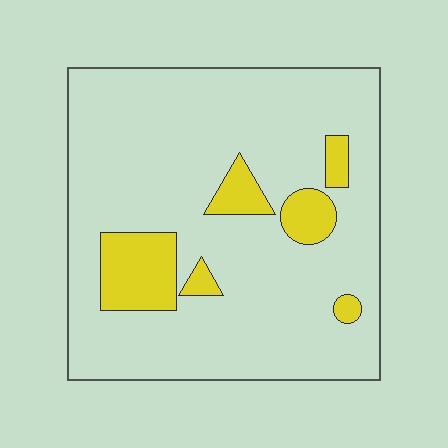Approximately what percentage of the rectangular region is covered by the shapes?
Approximately 15%.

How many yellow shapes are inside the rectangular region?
6.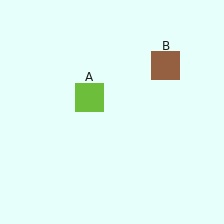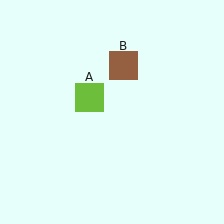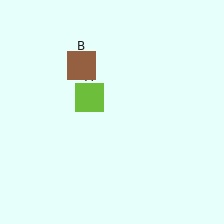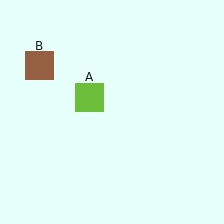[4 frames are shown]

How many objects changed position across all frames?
1 object changed position: brown square (object B).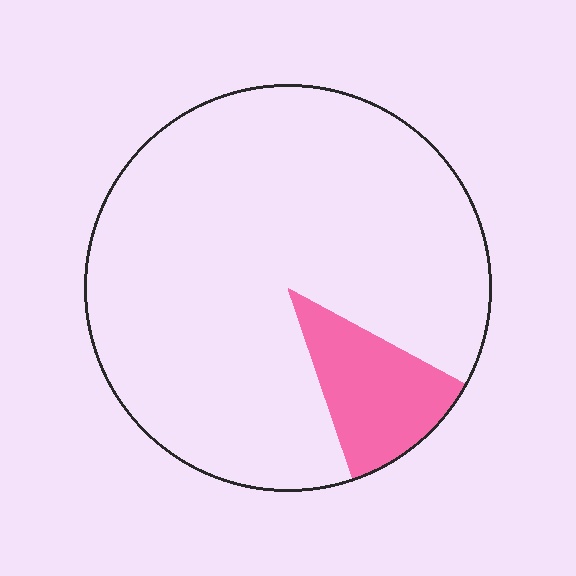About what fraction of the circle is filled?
About one eighth (1/8).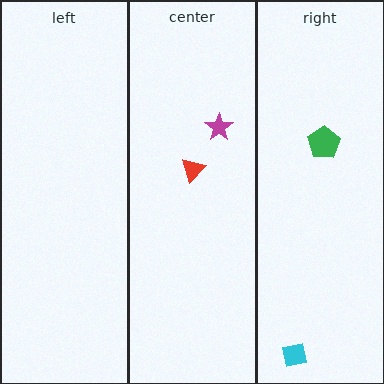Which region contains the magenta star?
The center region.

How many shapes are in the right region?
2.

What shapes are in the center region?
The red triangle, the magenta star.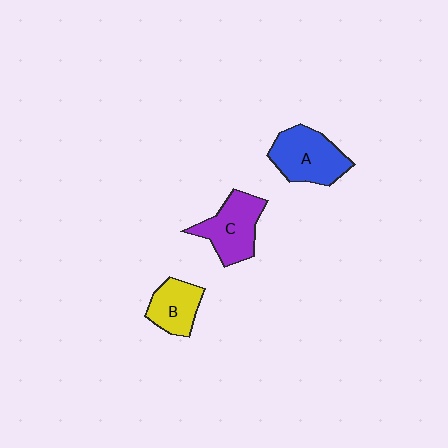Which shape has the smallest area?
Shape B (yellow).